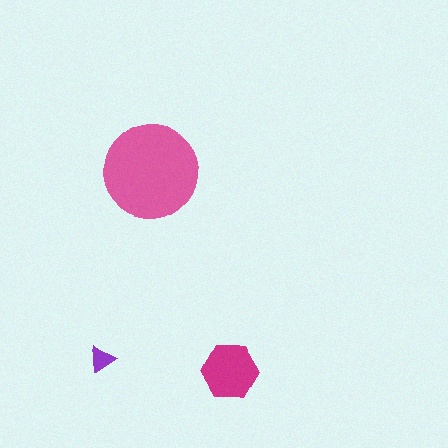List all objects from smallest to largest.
The purple triangle, the magenta hexagon, the pink circle.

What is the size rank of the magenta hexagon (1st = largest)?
2nd.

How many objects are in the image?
There are 3 objects in the image.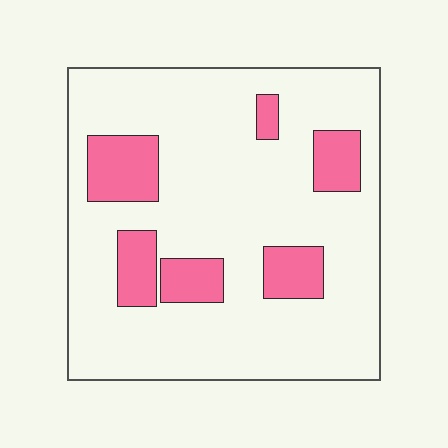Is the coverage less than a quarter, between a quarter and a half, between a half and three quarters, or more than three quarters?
Less than a quarter.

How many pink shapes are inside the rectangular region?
6.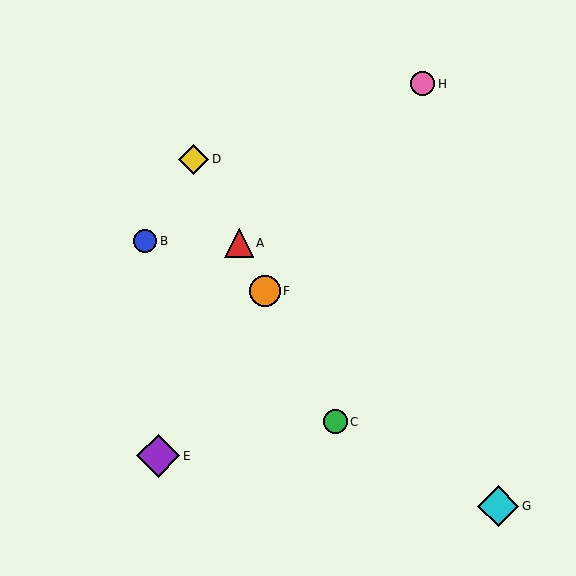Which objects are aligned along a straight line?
Objects A, C, D, F are aligned along a straight line.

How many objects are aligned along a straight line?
4 objects (A, C, D, F) are aligned along a straight line.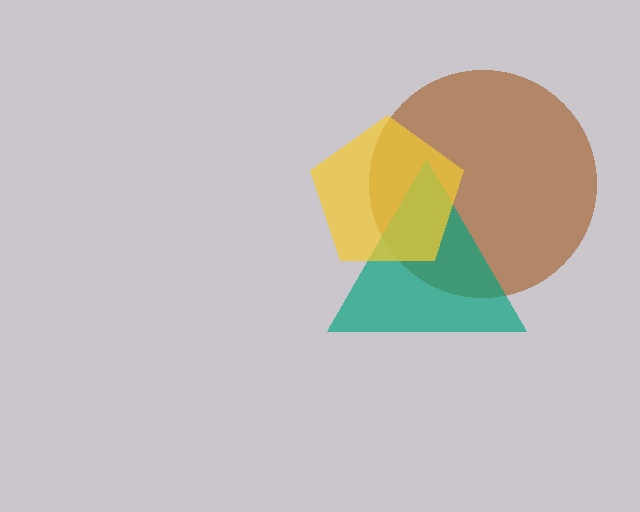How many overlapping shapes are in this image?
There are 3 overlapping shapes in the image.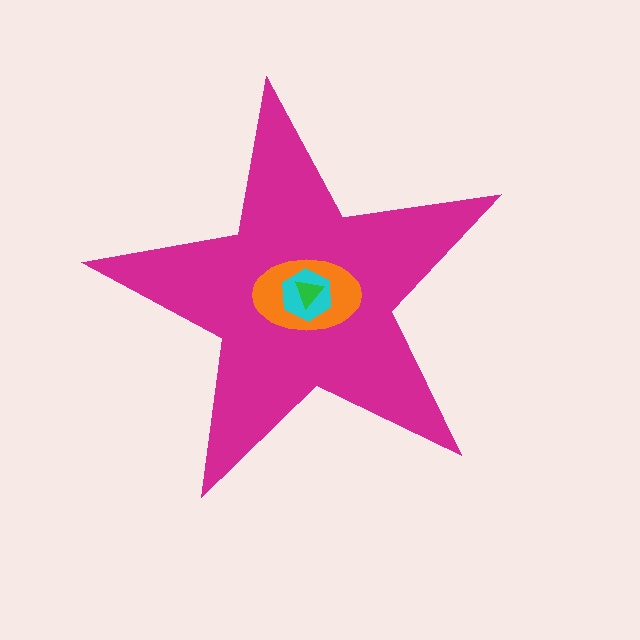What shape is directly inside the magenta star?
The orange ellipse.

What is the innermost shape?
The green triangle.